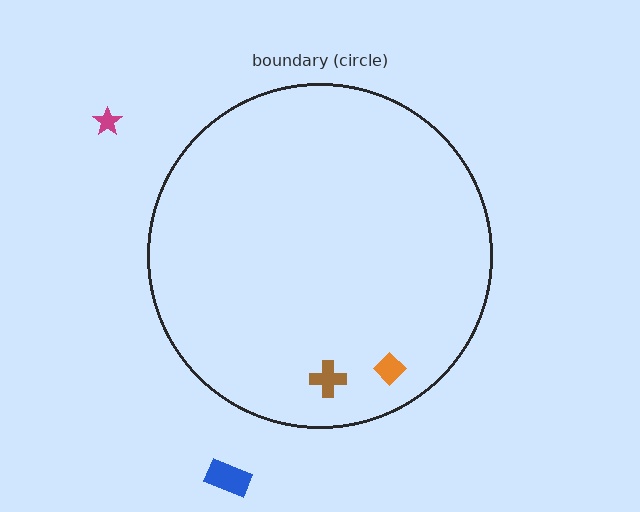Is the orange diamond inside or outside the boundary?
Inside.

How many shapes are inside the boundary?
2 inside, 2 outside.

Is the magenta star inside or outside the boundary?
Outside.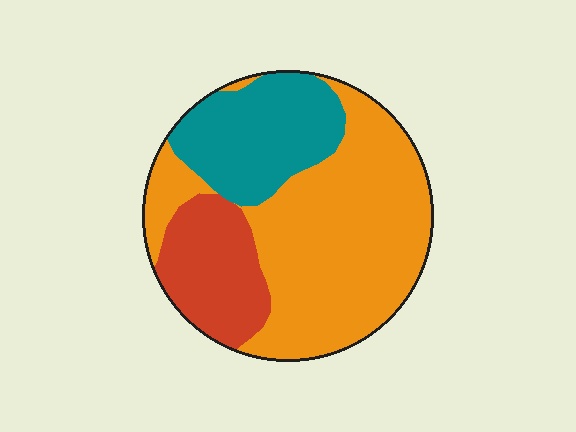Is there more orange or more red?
Orange.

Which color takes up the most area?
Orange, at roughly 55%.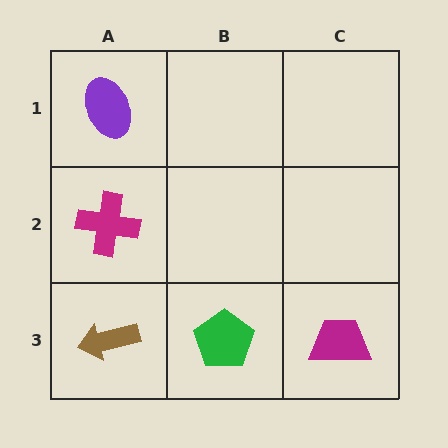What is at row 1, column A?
A purple ellipse.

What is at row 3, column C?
A magenta trapezoid.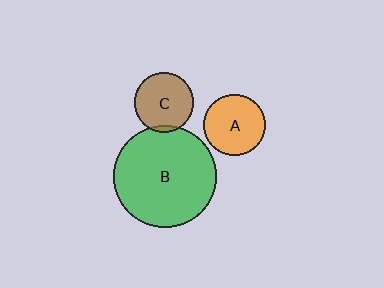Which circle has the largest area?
Circle B (green).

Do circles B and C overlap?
Yes.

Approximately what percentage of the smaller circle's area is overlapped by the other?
Approximately 5%.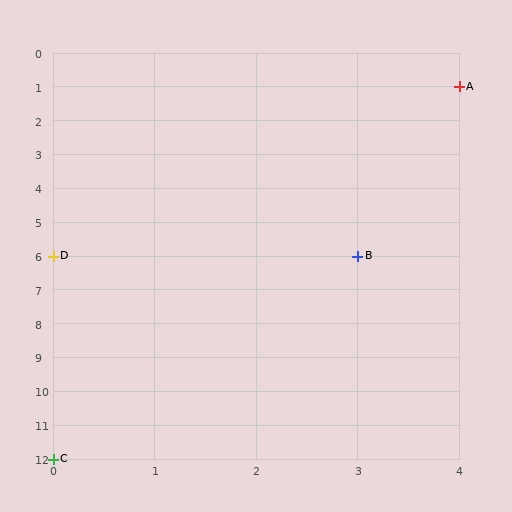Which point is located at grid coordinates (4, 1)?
Point A is at (4, 1).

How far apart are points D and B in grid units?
Points D and B are 3 columns apart.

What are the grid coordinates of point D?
Point D is at grid coordinates (0, 6).